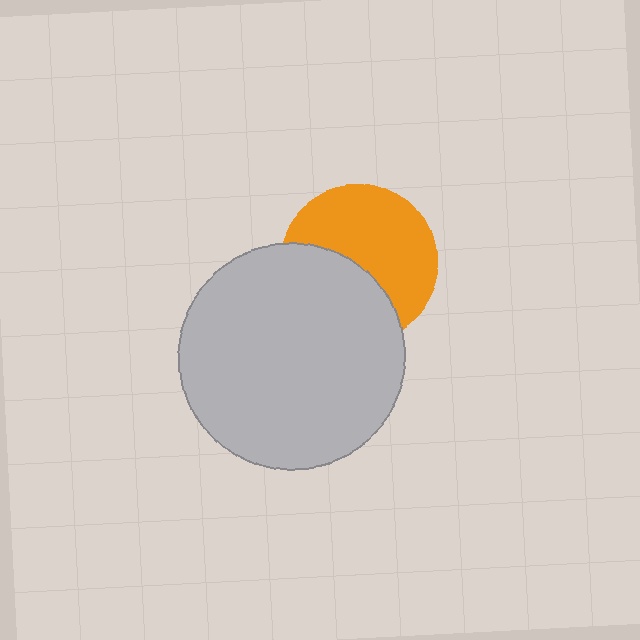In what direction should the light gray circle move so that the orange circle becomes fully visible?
The light gray circle should move down. That is the shortest direction to clear the overlap and leave the orange circle fully visible.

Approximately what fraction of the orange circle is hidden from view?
Roughly 42% of the orange circle is hidden behind the light gray circle.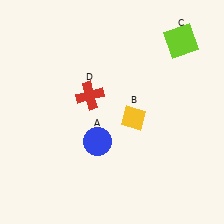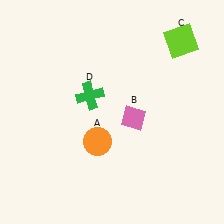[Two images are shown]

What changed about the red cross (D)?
In Image 1, D is red. In Image 2, it changed to green.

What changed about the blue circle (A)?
In Image 1, A is blue. In Image 2, it changed to orange.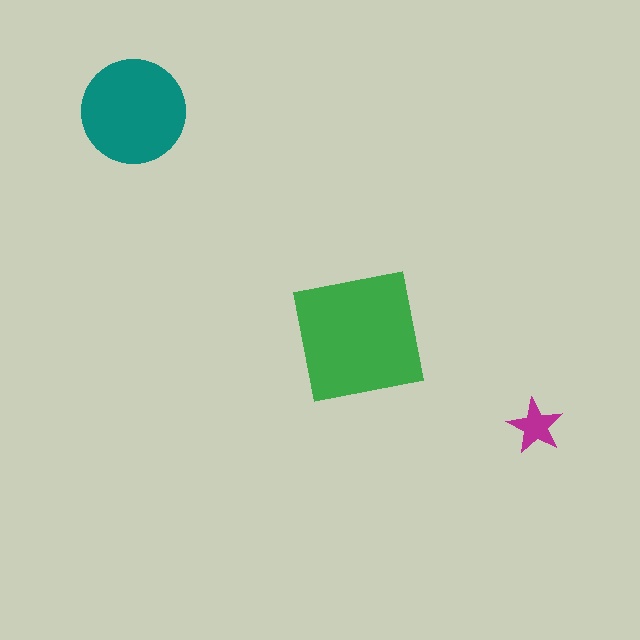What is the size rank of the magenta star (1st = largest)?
3rd.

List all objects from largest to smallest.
The green square, the teal circle, the magenta star.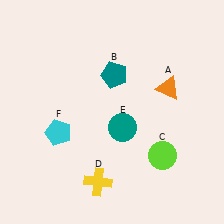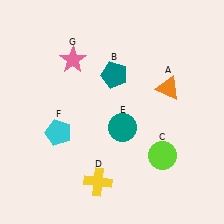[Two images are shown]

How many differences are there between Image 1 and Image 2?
There is 1 difference between the two images.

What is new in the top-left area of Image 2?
A pink star (G) was added in the top-left area of Image 2.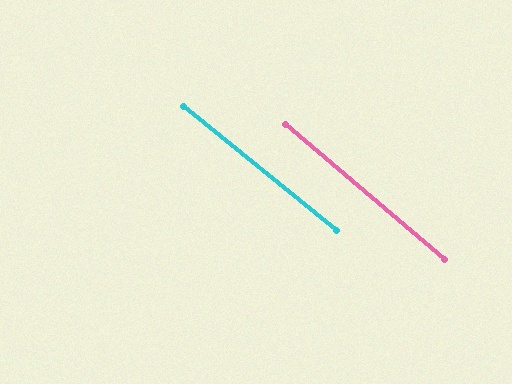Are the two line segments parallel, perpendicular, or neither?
Parallel — their directions differ by only 1.4°.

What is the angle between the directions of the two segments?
Approximately 1 degree.